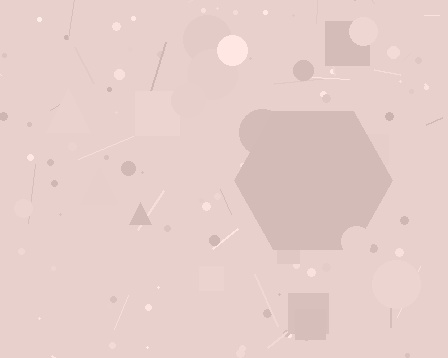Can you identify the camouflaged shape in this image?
The camouflaged shape is a hexagon.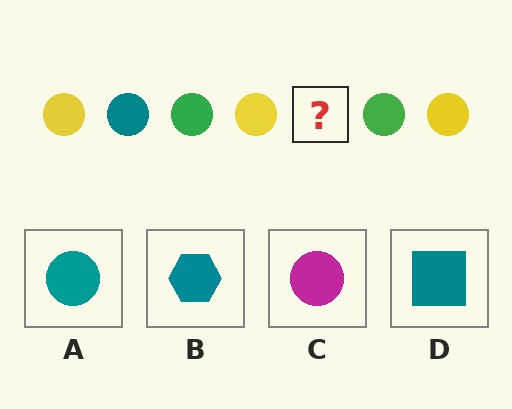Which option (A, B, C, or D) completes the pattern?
A.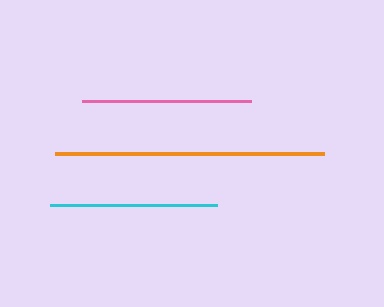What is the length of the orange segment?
The orange segment is approximately 269 pixels long.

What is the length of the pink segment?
The pink segment is approximately 169 pixels long.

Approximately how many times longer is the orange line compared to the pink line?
The orange line is approximately 1.6 times the length of the pink line.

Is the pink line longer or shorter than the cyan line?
The pink line is longer than the cyan line.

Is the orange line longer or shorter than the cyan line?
The orange line is longer than the cyan line.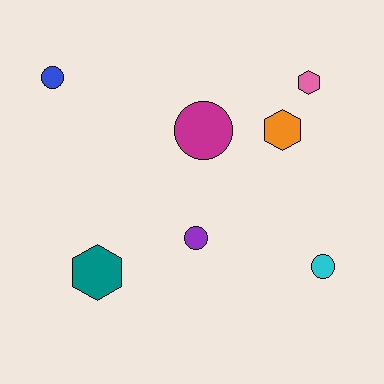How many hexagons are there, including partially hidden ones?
There are 3 hexagons.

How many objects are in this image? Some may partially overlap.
There are 7 objects.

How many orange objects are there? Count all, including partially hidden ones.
There is 1 orange object.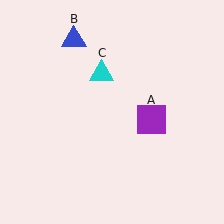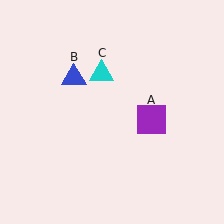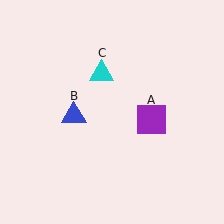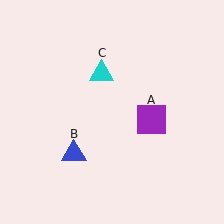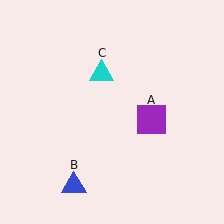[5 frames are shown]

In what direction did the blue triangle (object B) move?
The blue triangle (object B) moved down.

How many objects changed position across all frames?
1 object changed position: blue triangle (object B).